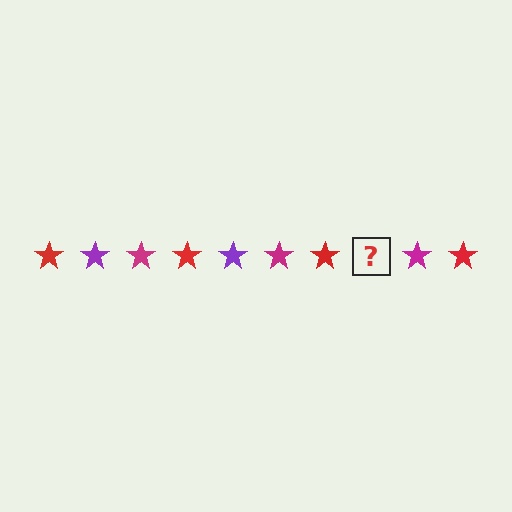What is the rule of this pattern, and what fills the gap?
The rule is that the pattern cycles through red, purple, magenta stars. The gap should be filled with a purple star.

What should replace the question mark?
The question mark should be replaced with a purple star.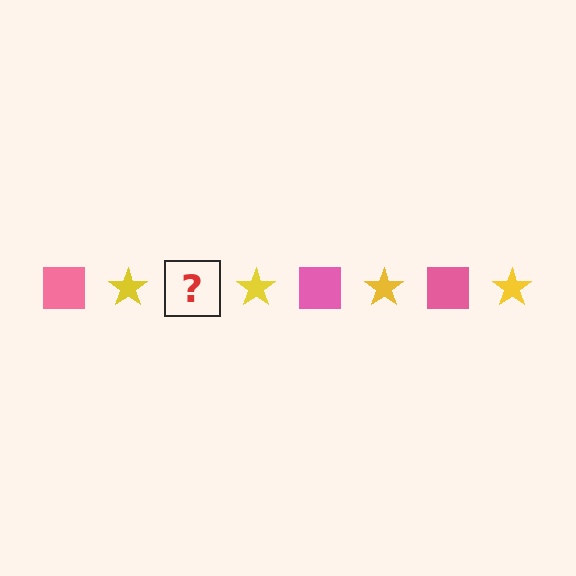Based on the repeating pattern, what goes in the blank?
The blank should be a pink square.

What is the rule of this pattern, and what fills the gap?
The rule is that the pattern alternates between pink square and yellow star. The gap should be filled with a pink square.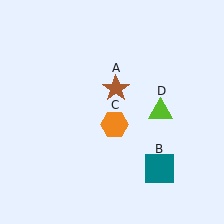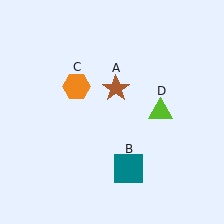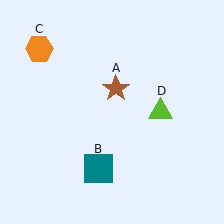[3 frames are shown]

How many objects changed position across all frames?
2 objects changed position: teal square (object B), orange hexagon (object C).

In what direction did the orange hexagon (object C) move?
The orange hexagon (object C) moved up and to the left.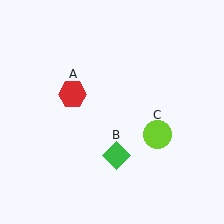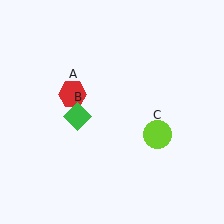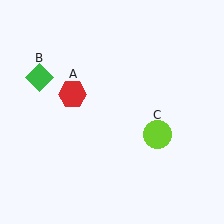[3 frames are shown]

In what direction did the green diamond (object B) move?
The green diamond (object B) moved up and to the left.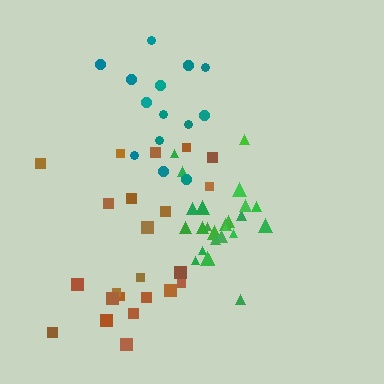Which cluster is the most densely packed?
Green.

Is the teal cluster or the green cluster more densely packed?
Green.